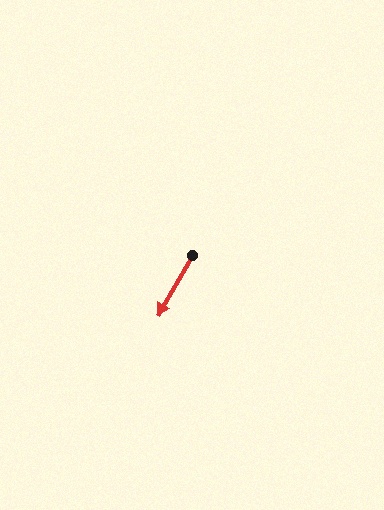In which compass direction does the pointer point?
Southwest.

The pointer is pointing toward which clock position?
Roughly 7 o'clock.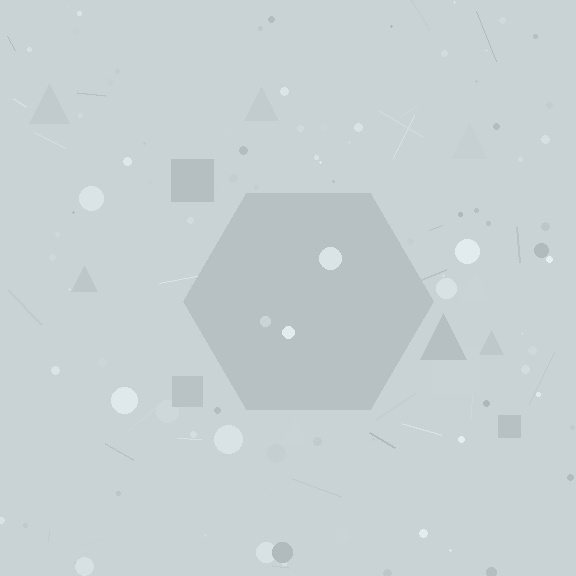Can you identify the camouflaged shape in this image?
The camouflaged shape is a hexagon.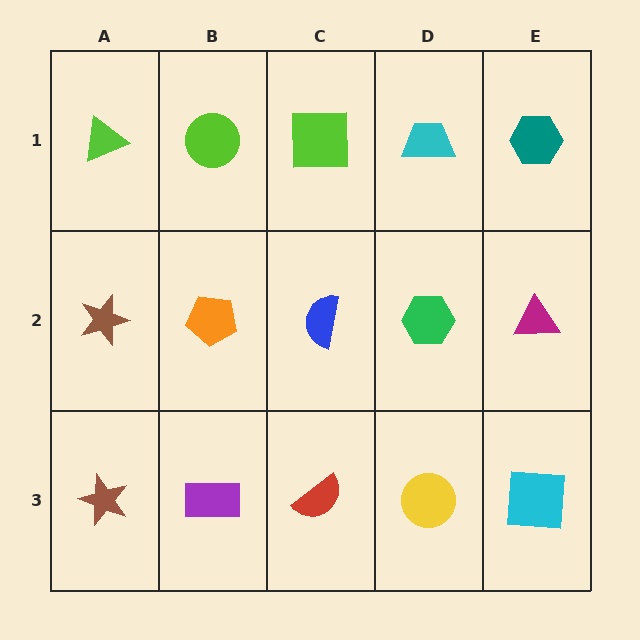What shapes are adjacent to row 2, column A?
A lime triangle (row 1, column A), a brown star (row 3, column A), an orange pentagon (row 2, column B).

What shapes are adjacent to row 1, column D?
A green hexagon (row 2, column D), a lime square (row 1, column C), a teal hexagon (row 1, column E).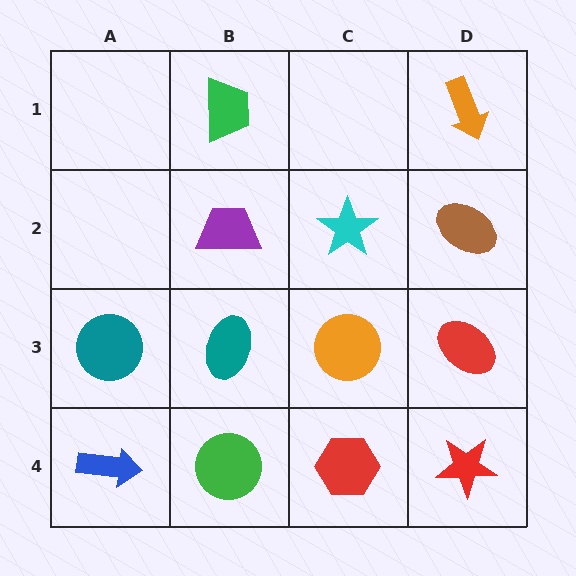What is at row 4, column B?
A green circle.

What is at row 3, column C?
An orange circle.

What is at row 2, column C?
A cyan star.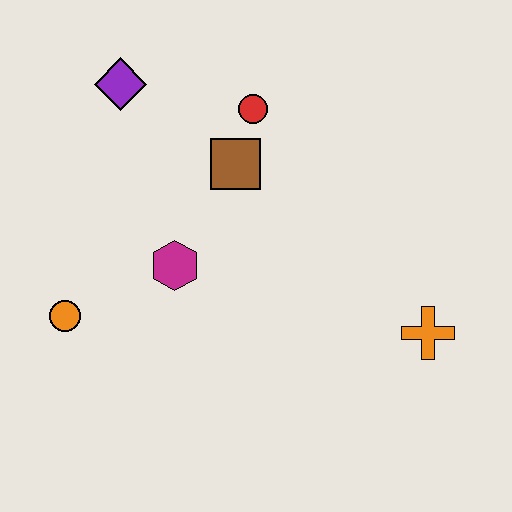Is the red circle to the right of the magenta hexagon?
Yes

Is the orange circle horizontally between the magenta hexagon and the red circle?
No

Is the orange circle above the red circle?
No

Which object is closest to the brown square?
The red circle is closest to the brown square.